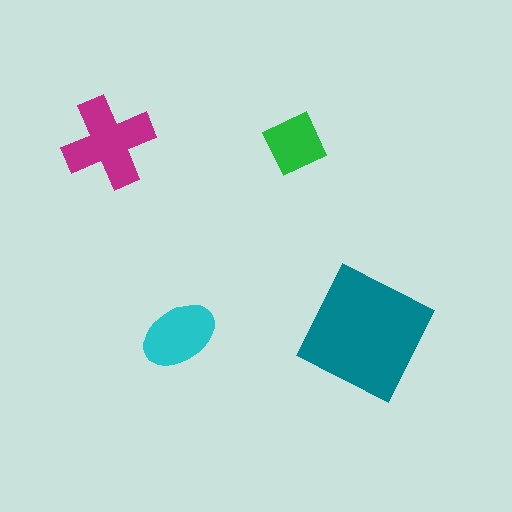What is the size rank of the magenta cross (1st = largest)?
2nd.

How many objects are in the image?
There are 4 objects in the image.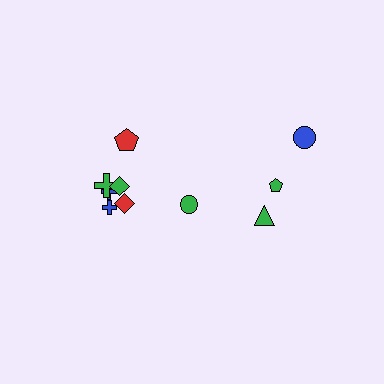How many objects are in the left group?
There are 6 objects.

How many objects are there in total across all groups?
There are 10 objects.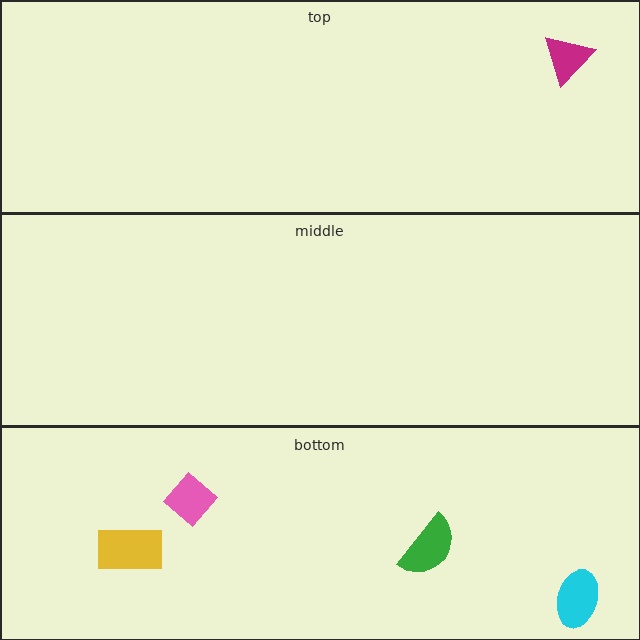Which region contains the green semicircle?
The bottom region.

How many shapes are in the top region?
1.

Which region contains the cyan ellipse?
The bottom region.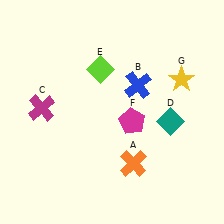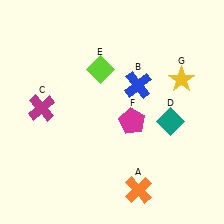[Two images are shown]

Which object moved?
The orange cross (A) moved down.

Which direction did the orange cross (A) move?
The orange cross (A) moved down.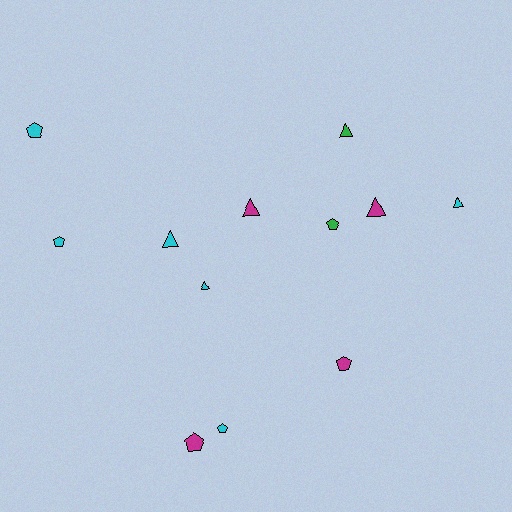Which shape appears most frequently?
Pentagon, with 6 objects.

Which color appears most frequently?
Cyan, with 6 objects.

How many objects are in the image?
There are 12 objects.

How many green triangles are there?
There is 1 green triangle.